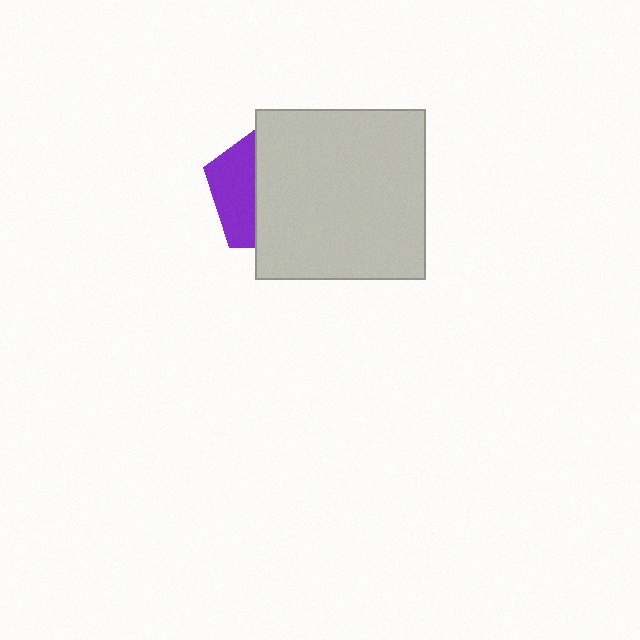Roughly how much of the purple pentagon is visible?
A small part of it is visible (roughly 34%).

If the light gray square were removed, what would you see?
You would see the complete purple pentagon.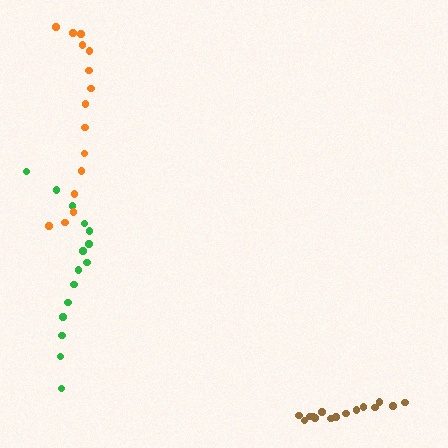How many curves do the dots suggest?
There are 3 distinct paths.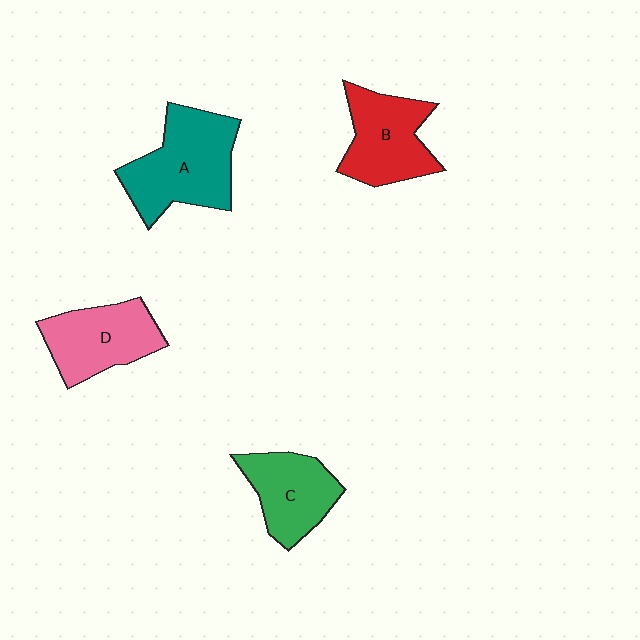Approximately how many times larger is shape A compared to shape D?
Approximately 1.3 times.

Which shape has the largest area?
Shape A (teal).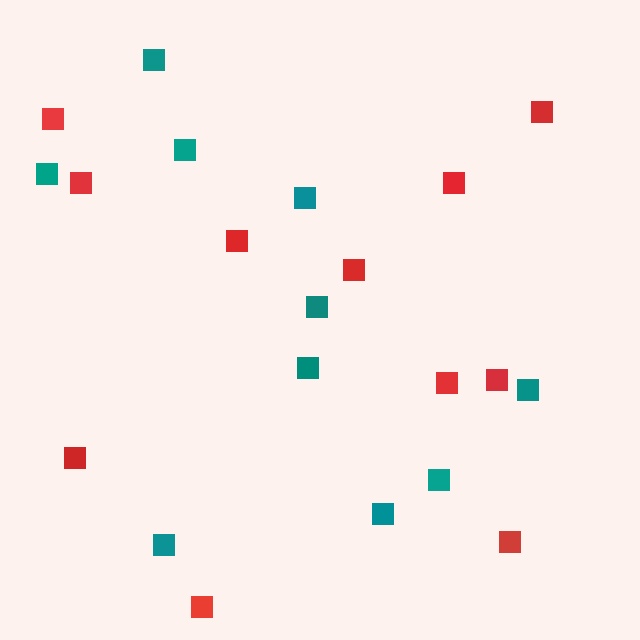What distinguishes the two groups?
There are 2 groups: one group of teal squares (10) and one group of red squares (11).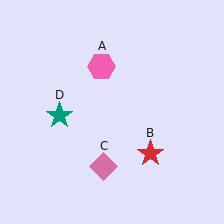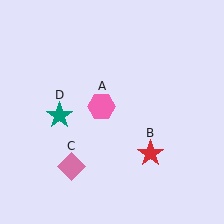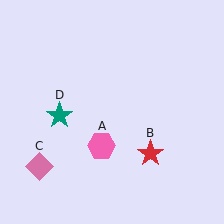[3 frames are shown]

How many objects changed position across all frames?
2 objects changed position: pink hexagon (object A), pink diamond (object C).